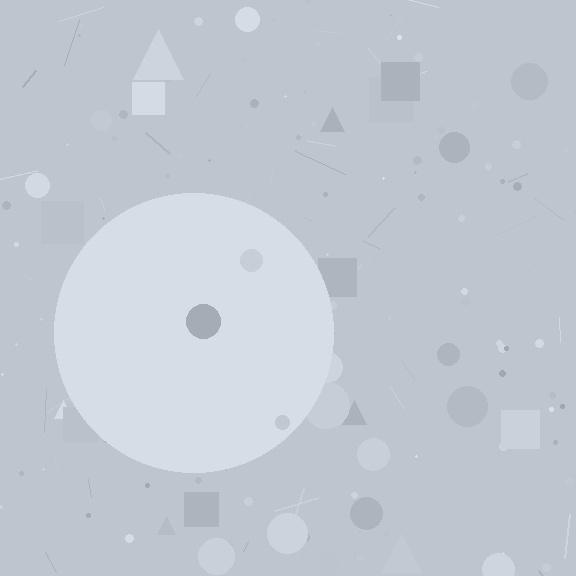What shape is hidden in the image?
A circle is hidden in the image.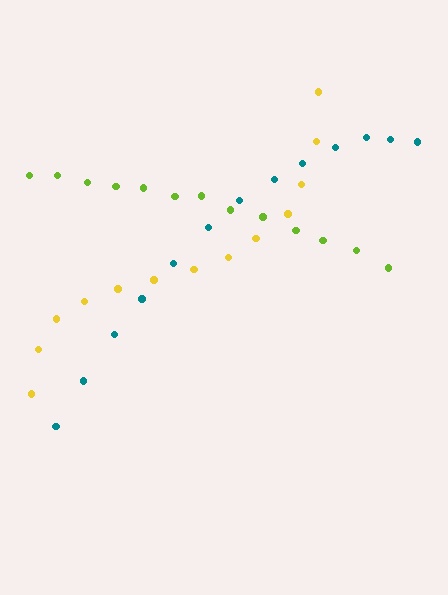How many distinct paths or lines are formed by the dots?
There are 3 distinct paths.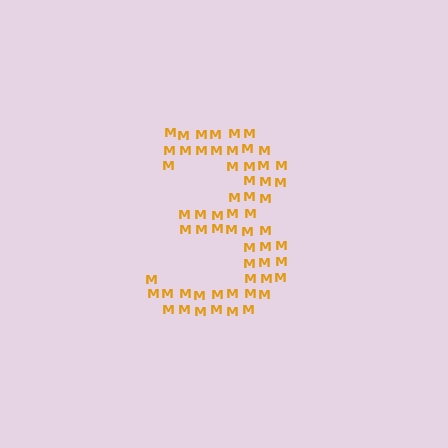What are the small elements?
The small elements are letter M's.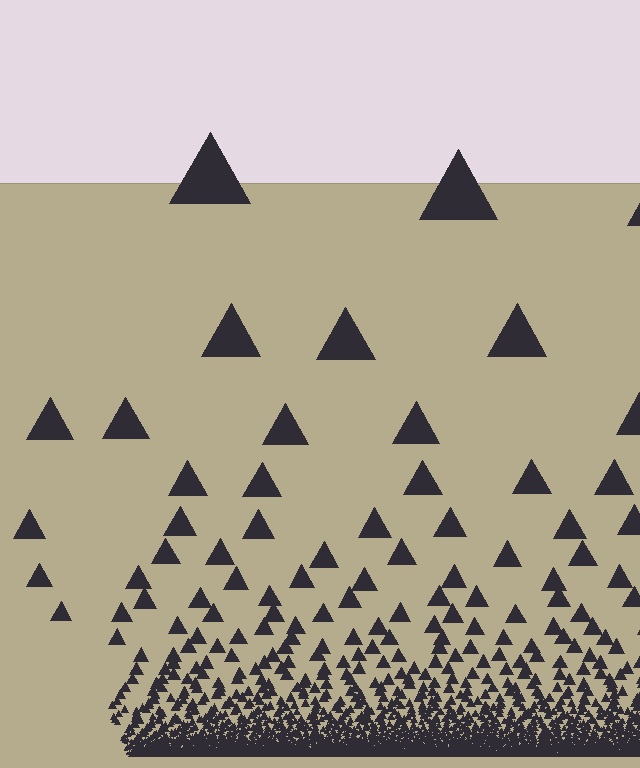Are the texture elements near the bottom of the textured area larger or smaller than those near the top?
Smaller. The gradient is inverted — elements near the bottom are smaller and denser.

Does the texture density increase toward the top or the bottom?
Density increases toward the bottom.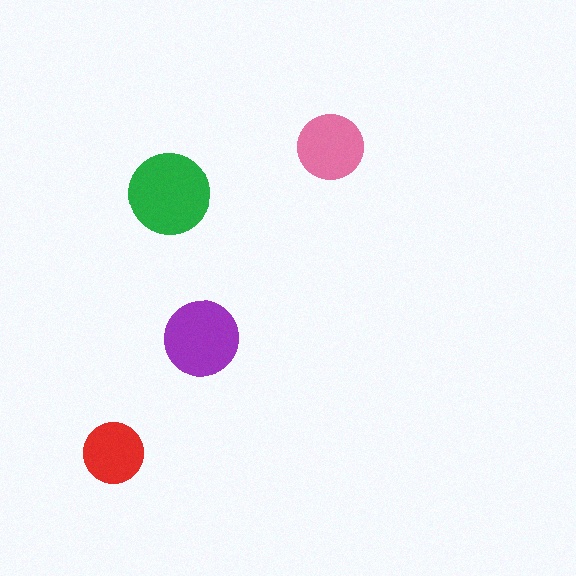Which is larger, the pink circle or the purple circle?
The purple one.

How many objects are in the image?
There are 4 objects in the image.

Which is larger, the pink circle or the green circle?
The green one.